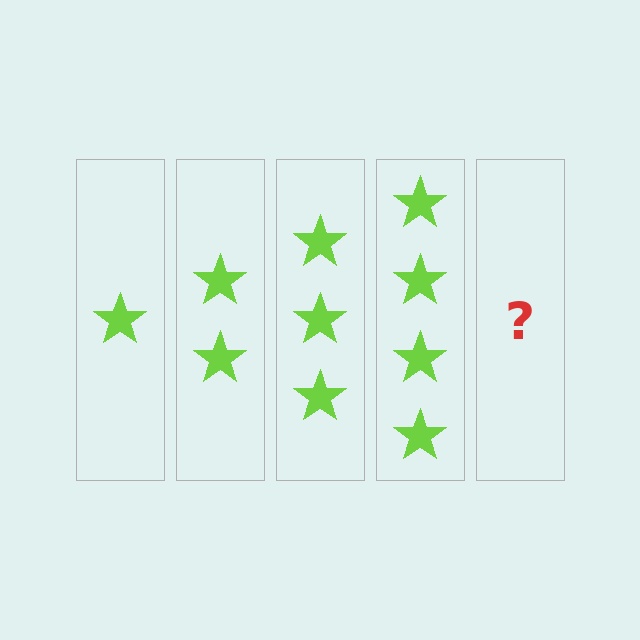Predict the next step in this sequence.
The next step is 5 stars.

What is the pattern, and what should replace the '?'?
The pattern is that each step adds one more star. The '?' should be 5 stars.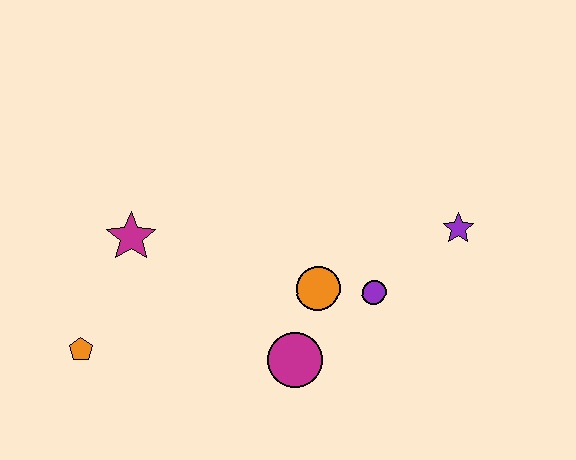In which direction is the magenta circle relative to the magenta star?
The magenta circle is to the right of the magenta star.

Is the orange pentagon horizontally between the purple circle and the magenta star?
No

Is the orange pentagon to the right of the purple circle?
No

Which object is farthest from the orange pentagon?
The purple star is farthest from the orange pentagon.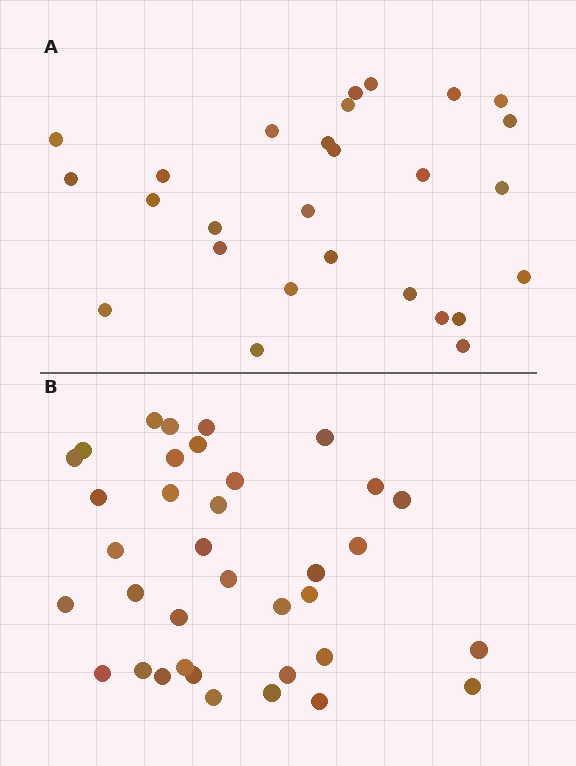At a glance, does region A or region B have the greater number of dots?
Region B (the bottom region) has more dots.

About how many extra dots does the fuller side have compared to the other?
Region B has roughly 8 or so more dots than region A.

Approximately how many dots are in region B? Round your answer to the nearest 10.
About 40 dots. (The exact count is 36, which rounds to 40.)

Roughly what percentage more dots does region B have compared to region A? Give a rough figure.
About 35% more.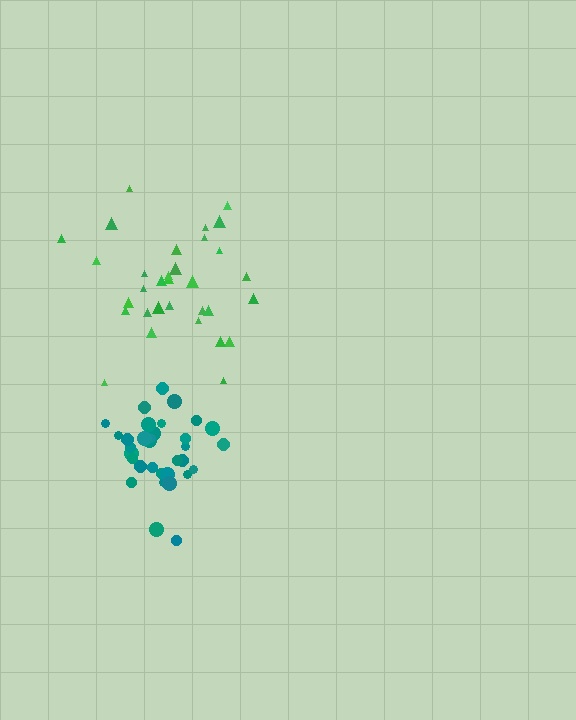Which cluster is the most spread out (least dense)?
Green.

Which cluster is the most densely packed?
Teal.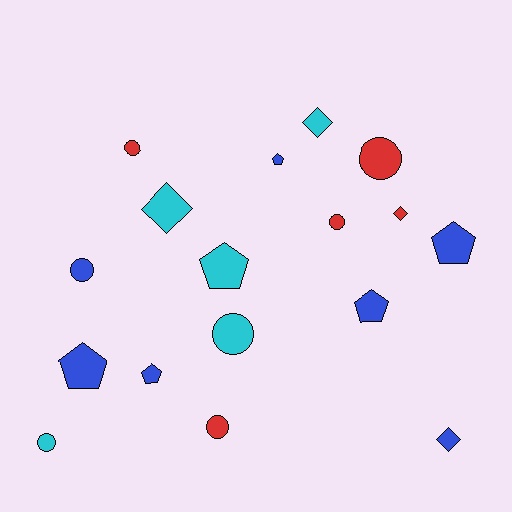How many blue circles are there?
There is 1 blue circle.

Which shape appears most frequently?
Circle, with 7 objects.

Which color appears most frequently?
Blue, with 7 objects.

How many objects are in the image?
There are 17 objects.